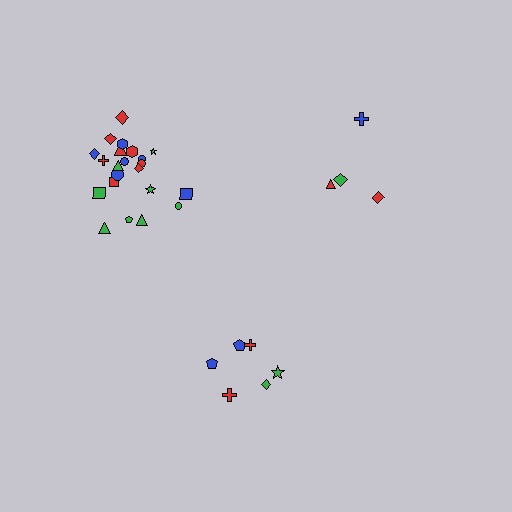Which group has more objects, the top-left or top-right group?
The top-left group.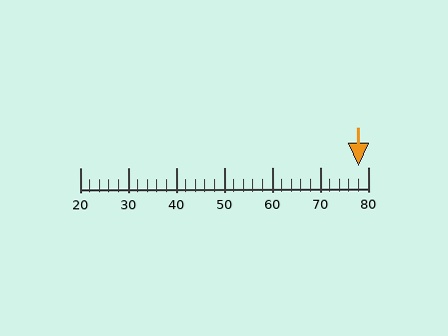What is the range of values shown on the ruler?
The ruler shows values from 20 to 80.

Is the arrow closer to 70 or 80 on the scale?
The arrow is closer to 80.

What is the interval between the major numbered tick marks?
The major tick marks are spaced 10 units apart.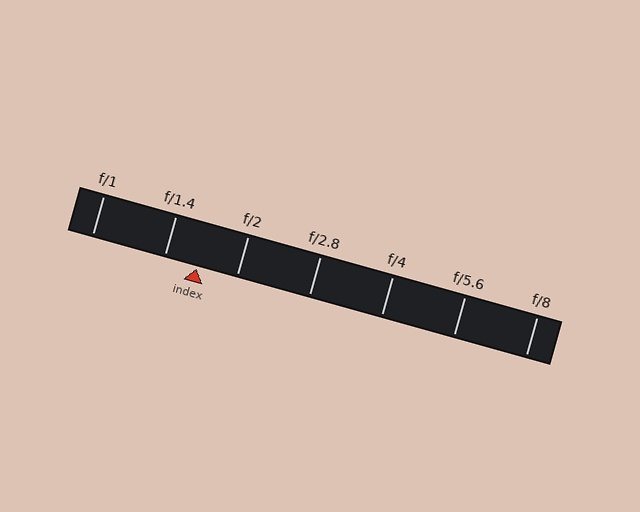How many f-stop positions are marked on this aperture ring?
There are 7 f-stop positions marked.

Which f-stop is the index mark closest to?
The index mark is closest to f/1.4.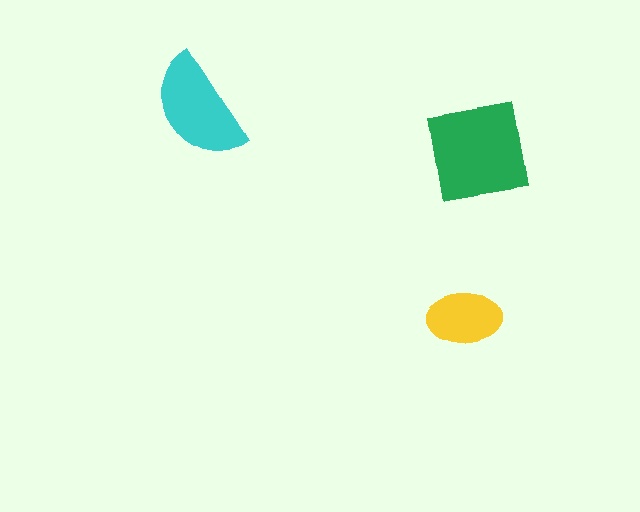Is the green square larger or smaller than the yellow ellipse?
Larger.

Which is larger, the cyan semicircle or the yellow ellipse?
The cyan semicircle.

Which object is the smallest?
The yellow ellipse.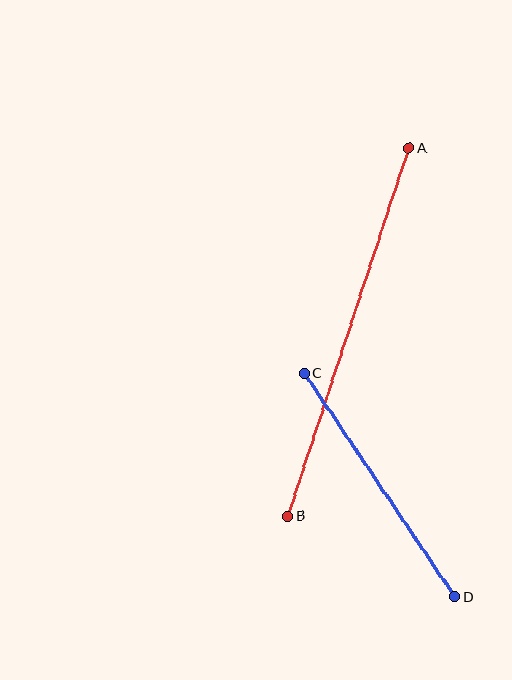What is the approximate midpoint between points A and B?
The midpoint is at approximately (349, 332) pixels.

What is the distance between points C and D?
The distance is approximately 269 pixels.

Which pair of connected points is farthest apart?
Points A and B are farthest apart.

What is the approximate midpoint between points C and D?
The midpoint is at approximately (380, 485) pixels.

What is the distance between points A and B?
The distance is approximately 387 pixels.